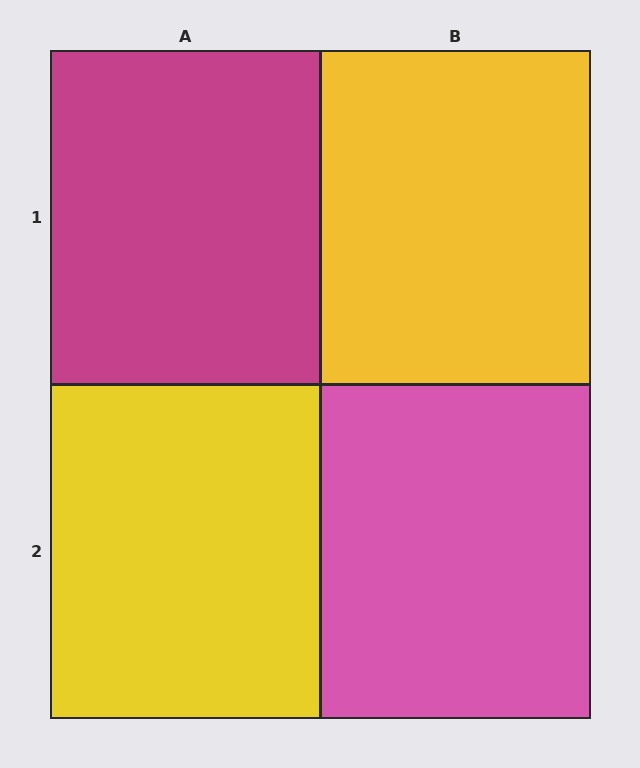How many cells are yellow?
2 cells are yellow.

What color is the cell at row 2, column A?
Yellow.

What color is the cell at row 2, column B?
Pink.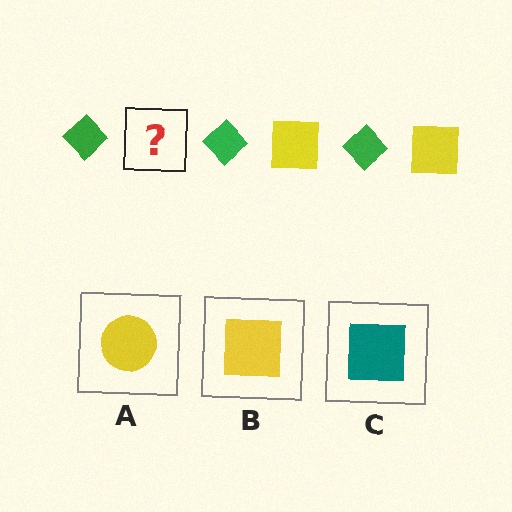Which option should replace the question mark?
Option B.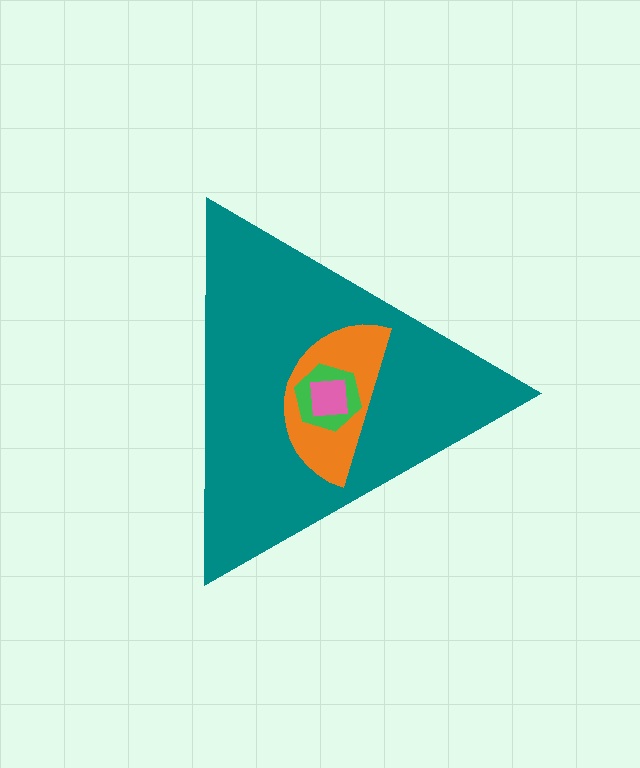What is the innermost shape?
The pink square.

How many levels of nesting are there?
4.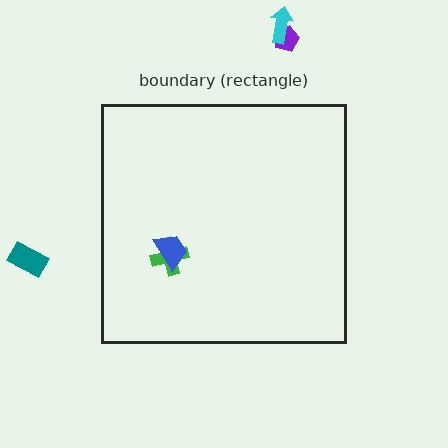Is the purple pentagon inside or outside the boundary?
Outside.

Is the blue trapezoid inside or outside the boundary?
Inside.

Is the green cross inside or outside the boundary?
Inside.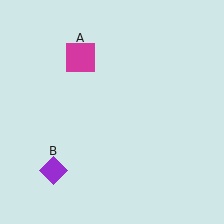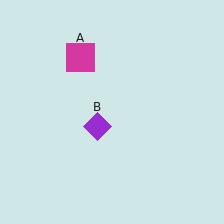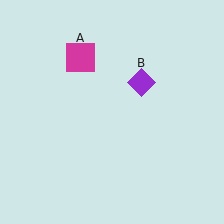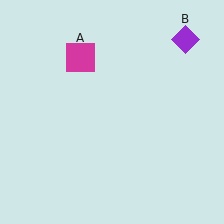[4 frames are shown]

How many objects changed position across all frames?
1 object changed position: purple diamond (object B).